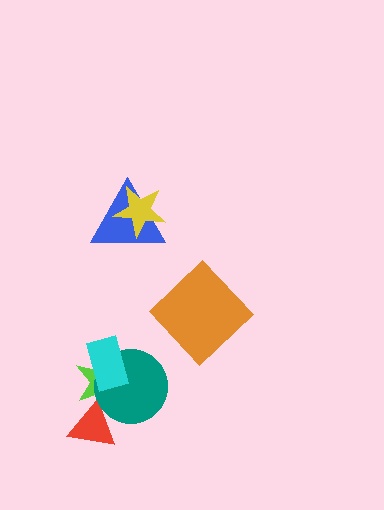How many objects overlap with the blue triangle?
1 object overlaps with the blue triangle.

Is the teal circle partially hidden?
Yes, it is partially covered by another shape.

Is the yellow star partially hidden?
No, no other shape covers it.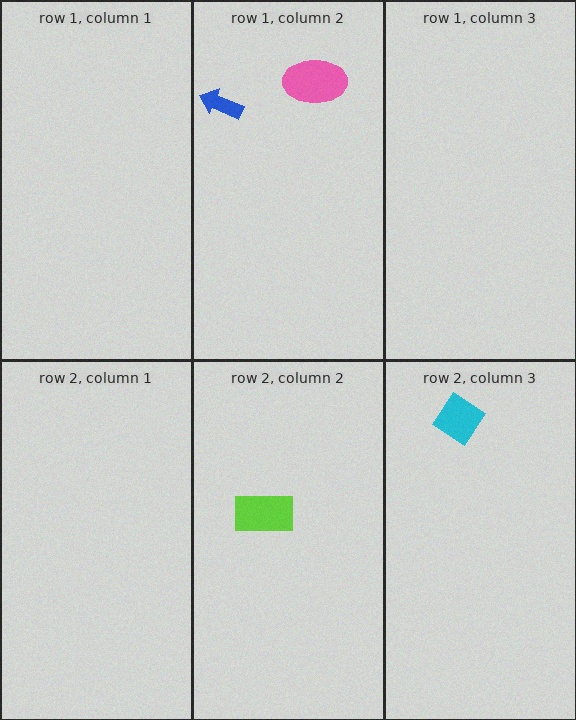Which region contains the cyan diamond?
The row 2, column 3 region.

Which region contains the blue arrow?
The row 1, column 2 region.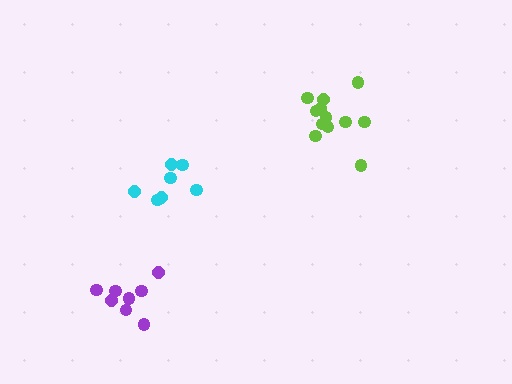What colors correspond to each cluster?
The clusters are colored: lime, purple, cyan.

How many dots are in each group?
Group 1: 12 dots, Group 2: 8 dots, Group 3: 7 dots (27 total).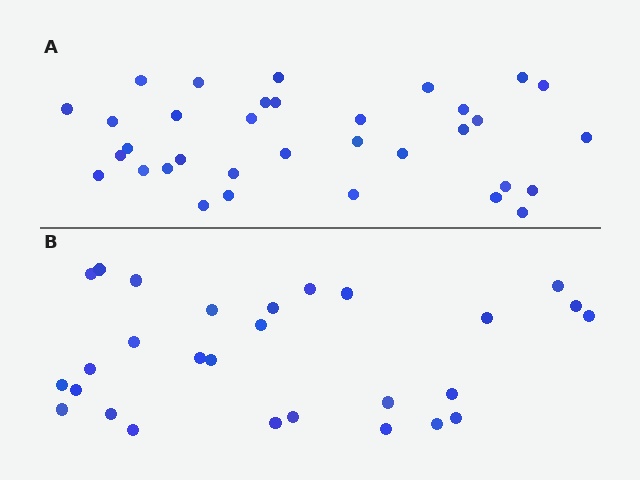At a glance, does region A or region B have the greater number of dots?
Region A (the top region) has more dots.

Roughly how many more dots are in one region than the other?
Region A has about 6 more dots than region B.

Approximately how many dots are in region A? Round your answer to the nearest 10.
About 30 dots. (The exact count is 34, which rounds to 30.)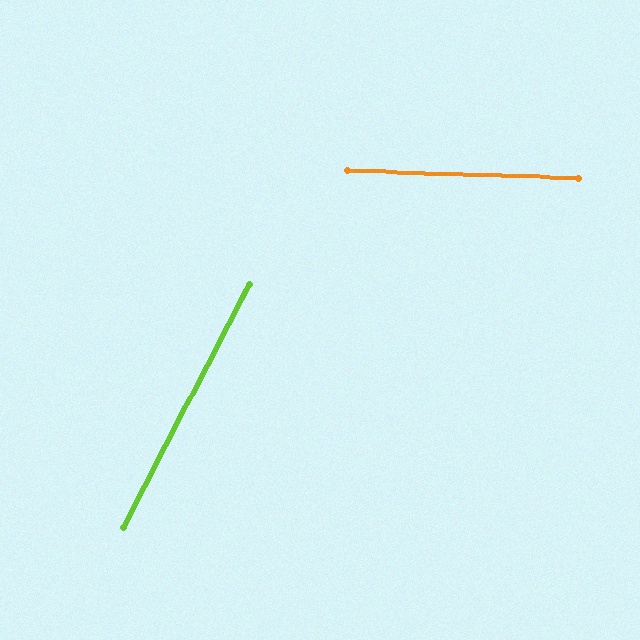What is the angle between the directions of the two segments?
Approximately 64 degrees.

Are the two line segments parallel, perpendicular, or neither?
Neither parallel nor perpendicular — they differ by about 64°.